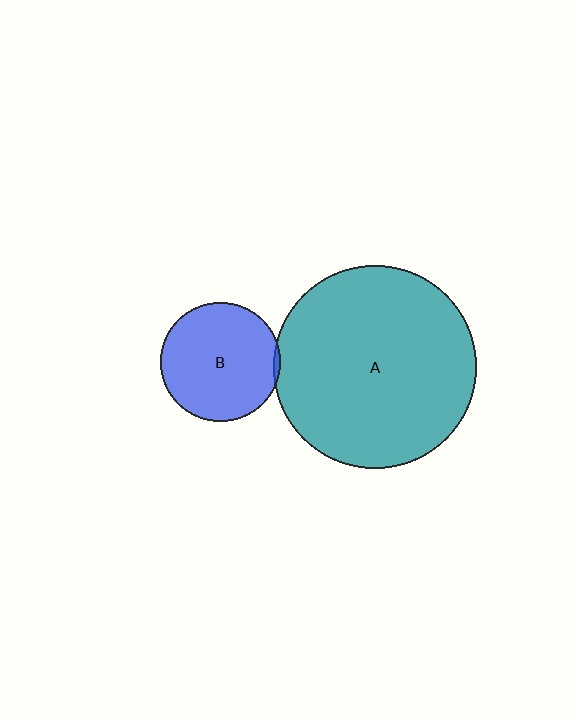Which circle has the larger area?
Circle A (teal).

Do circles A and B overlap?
Yes.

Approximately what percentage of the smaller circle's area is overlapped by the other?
Approximately 5%.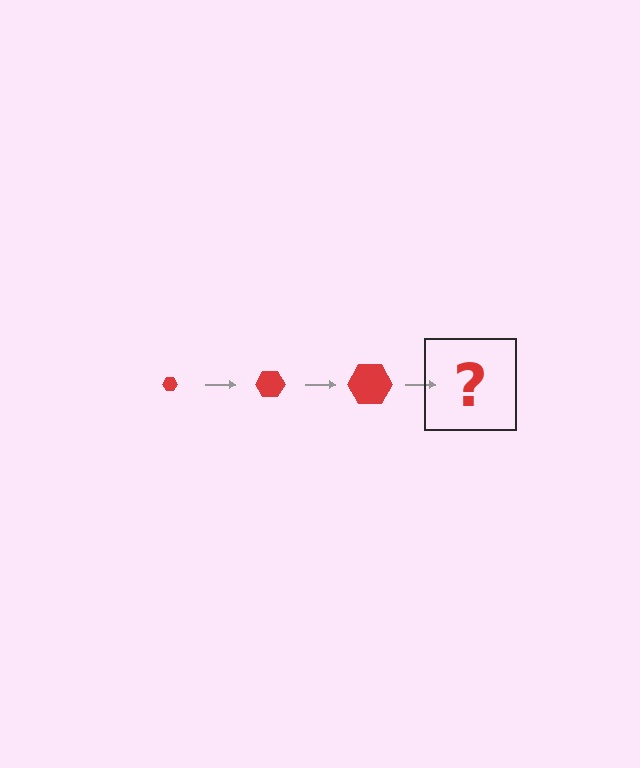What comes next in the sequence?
The next element should be a red hexagon, larger than the previous one.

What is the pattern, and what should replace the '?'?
The pattern is that the hexagon gets progressively larger each step. The '?' should be a red hexagon, larger than the previous one.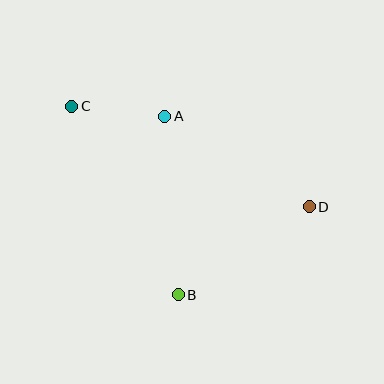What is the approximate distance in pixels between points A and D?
The distance between A and D is approximately 170 pixels.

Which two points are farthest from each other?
Points C and D are farthest from each other.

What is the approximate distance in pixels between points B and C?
The distance between B and C is approximately 217 pixels.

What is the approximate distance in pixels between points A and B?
The distance between A and B is approximately 179 pixels.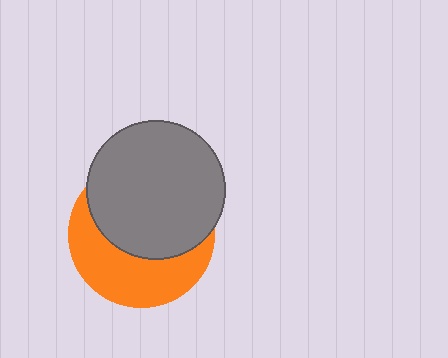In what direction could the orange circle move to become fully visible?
The orange circle could move down. That would shift it out from behind the gray circle entirely.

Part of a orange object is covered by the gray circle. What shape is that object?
It is a circle.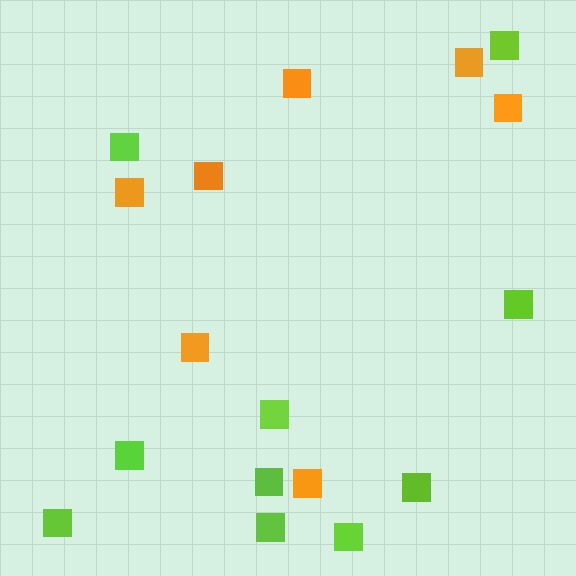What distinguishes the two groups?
There are 2 groups: one group of lime squares (10) and one group of orange squares (7).